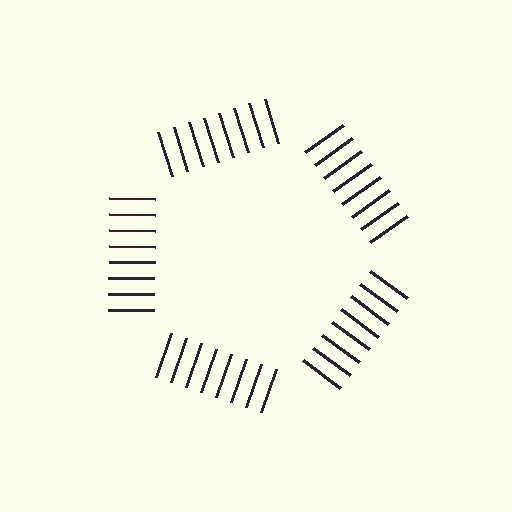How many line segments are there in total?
40 — 8 along each of the 5 edges.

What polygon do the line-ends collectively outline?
An illusory pentagon — the line segments terminate on its edges but no continuous stroke is drawn.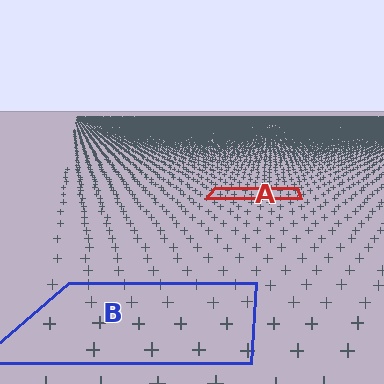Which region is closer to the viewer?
Region B is closer. The texture elements there are larger and more spread out.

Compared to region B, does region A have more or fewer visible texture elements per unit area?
Region A has more texture elements per unit area — they are packed more densely because it is farther away.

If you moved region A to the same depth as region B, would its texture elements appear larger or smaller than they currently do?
They would appear larger. At a closer depth, the same texture elements are projected at a bigger on-screen size.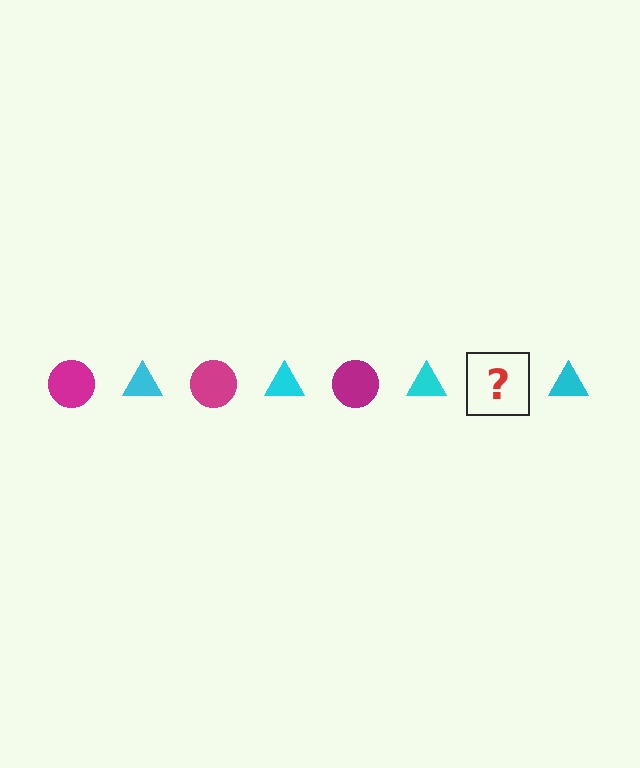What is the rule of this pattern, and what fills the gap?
The rule is that the pattern alternates between magenta circle and cyan triangle. The gap should be filled with a magenta circle.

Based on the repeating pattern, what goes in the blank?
The blank should be a magenta circle.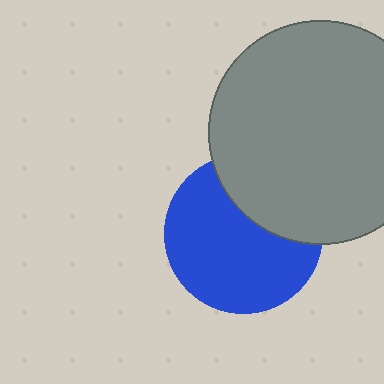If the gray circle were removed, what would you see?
You would see the complete blue circle.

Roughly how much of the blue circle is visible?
Most of it is visible (roughly 68%).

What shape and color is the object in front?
The object in front is a gray circle.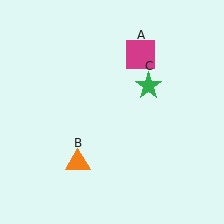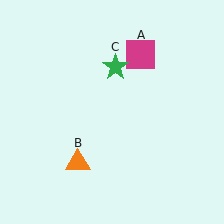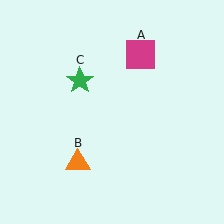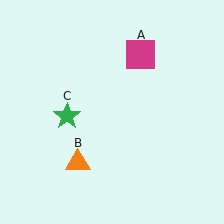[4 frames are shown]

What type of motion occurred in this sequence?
The green star (object C) rotated counterclockwise around the center of the scene.